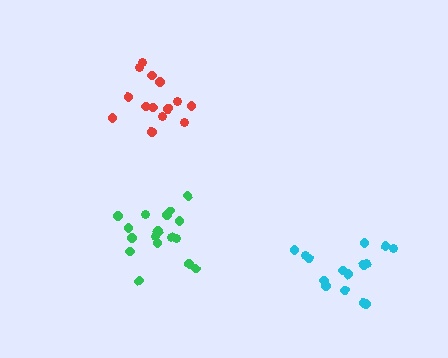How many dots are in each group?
Group 1: 18 dots, Group 2: 14 dots, Group 3: 15 dots (47 total).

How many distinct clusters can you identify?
There are 3 distinct clusters.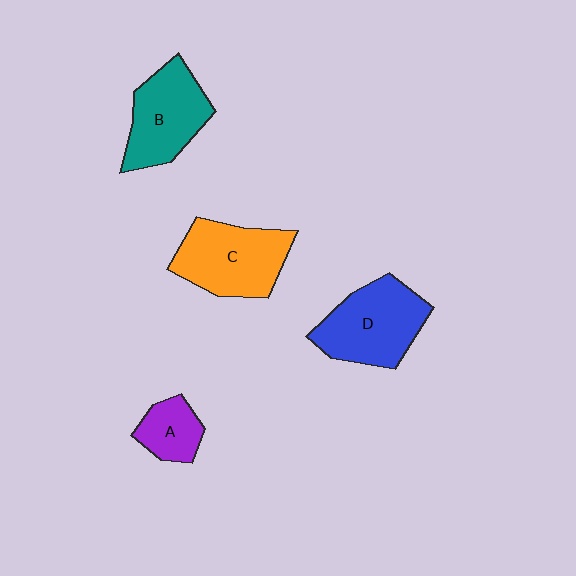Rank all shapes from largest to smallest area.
From largest to smallest: C (orange), D (blue), B (teal), A (purple).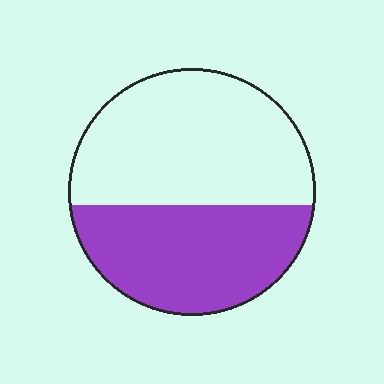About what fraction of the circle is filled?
About two fifths (2/5).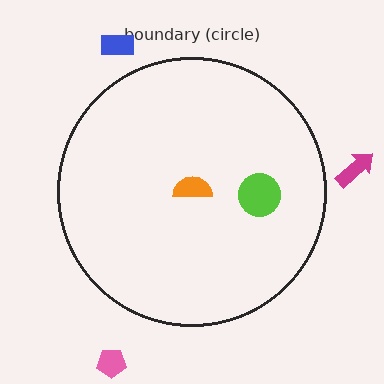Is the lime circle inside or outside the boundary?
Inside.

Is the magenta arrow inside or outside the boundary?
Outside.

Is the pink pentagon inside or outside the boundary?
Outside.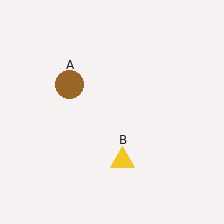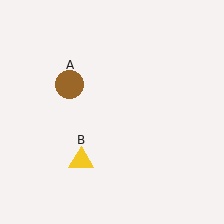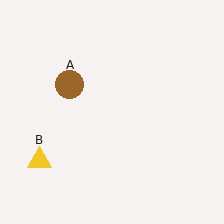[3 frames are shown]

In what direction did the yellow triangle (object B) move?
The yellow triangle (object B) moved left.